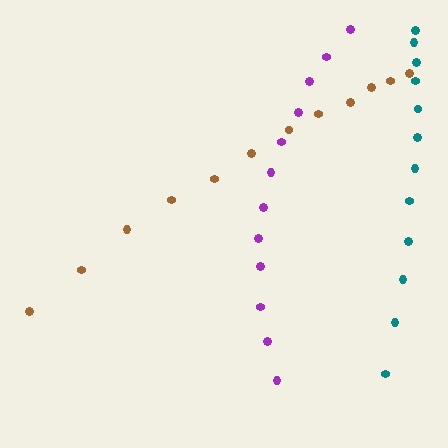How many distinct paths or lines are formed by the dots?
There are 3 distinct paths.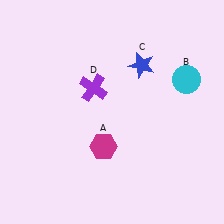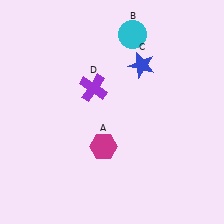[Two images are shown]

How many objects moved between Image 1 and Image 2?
1 object moved between the two images.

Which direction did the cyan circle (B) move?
The cyan circle (B) moved left.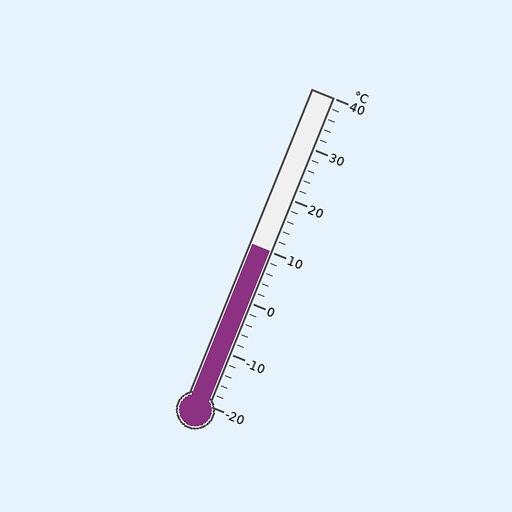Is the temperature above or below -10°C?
The temperature is above -10°C.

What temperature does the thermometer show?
The thermometer shows approximately 10°C.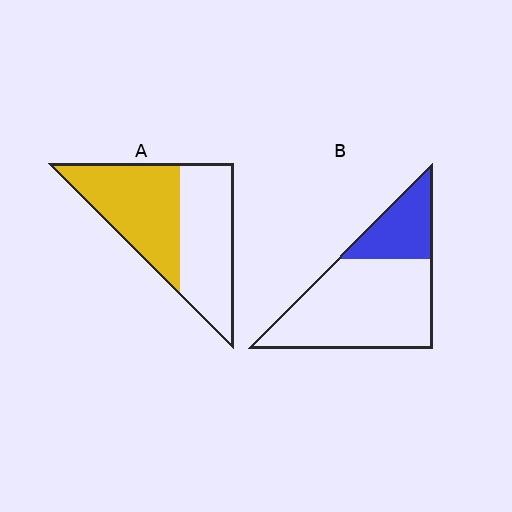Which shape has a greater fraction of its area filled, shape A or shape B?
Shape A.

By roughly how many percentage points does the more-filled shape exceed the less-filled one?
By roughly 25 percentage points (A over B).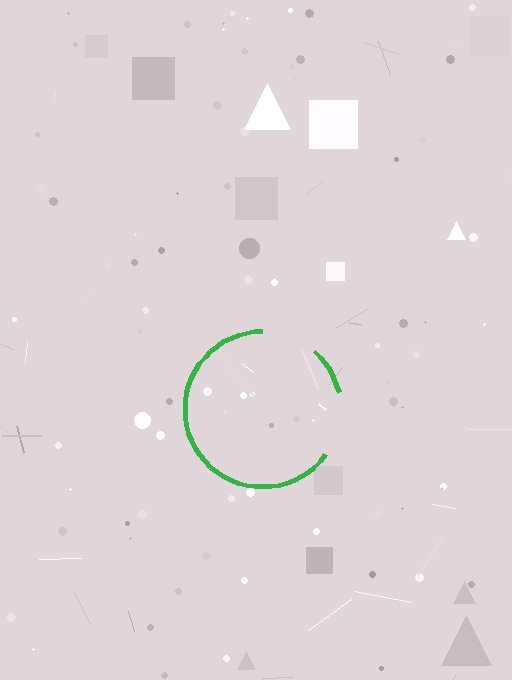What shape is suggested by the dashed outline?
The dashed outline suggests a circle.